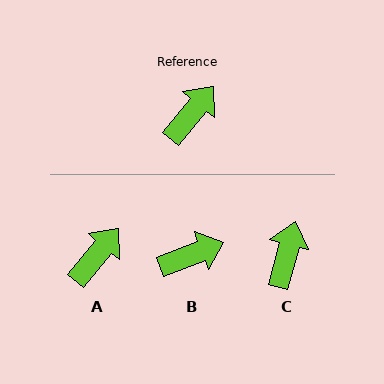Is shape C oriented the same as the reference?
No, it is off by about 24 degrees.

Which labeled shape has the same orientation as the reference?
A.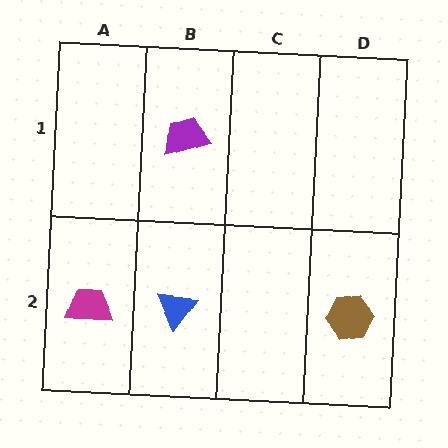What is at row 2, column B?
A blue triangle.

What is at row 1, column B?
A purple trapezoid.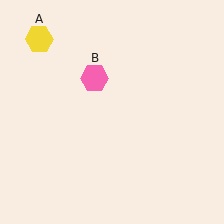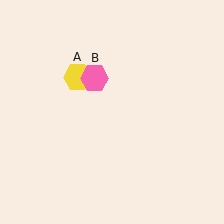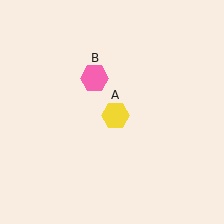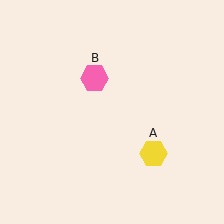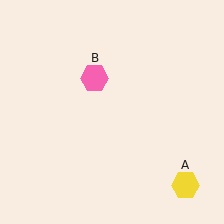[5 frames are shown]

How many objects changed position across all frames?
1 object changed position: yellow hexagon (object A).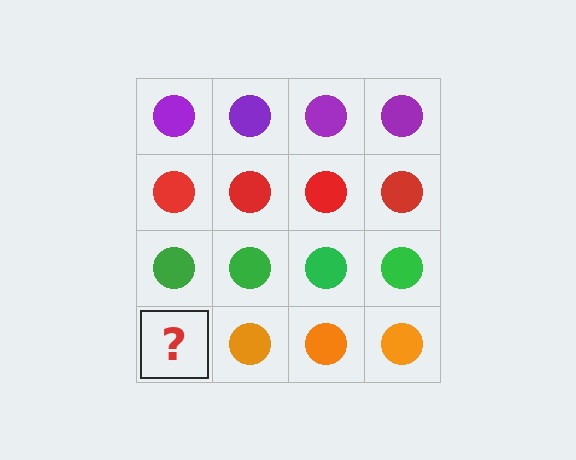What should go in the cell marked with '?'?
The missing cell should contain an orange circle.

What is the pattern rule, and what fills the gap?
The rule is that each row has a consistent color. The gap should be filled with an orange circle.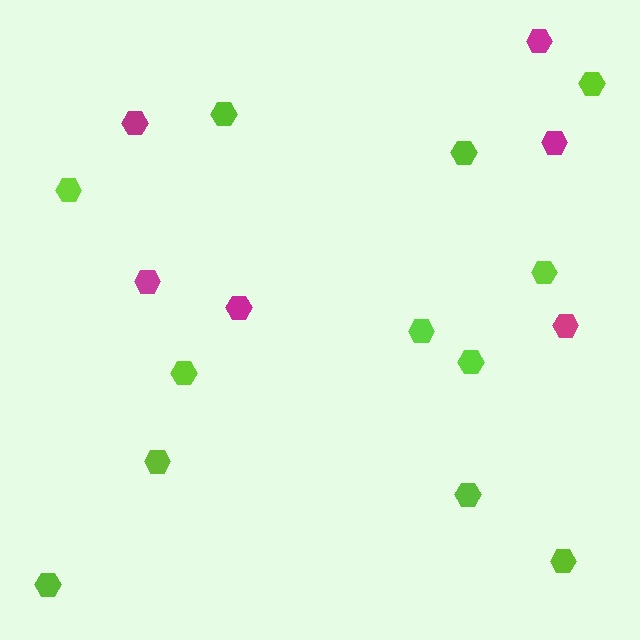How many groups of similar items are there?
There are 2 groups: one group of lime hexagons (12) and one group of magenta hexagons (6).